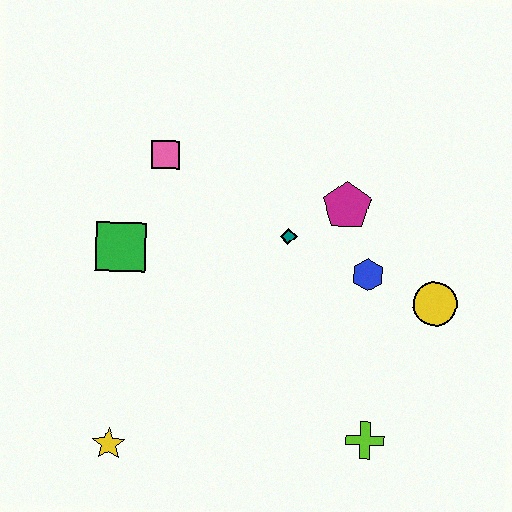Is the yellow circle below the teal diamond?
Yes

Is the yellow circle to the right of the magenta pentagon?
Yes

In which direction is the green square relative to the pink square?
The green square is below the pink square.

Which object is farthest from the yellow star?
The yellow circle is farthest from the yellow star.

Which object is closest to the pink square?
The green square is closest to the pink square.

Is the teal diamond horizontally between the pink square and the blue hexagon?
Yes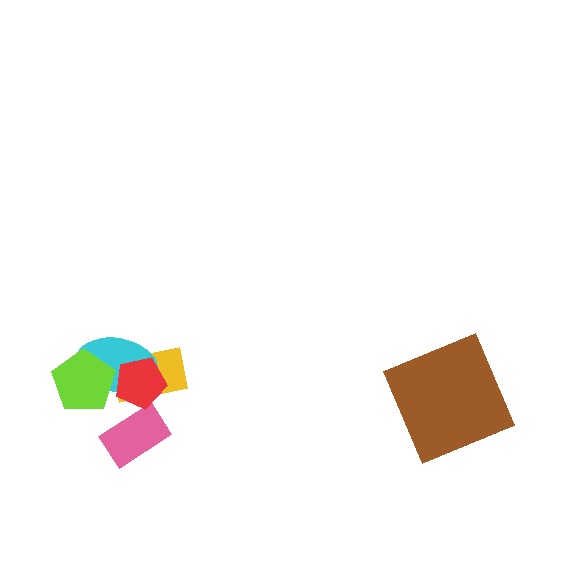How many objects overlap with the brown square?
0 objects overlap with the brown square.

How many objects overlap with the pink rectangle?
0 objects overlap with the pink rectangle.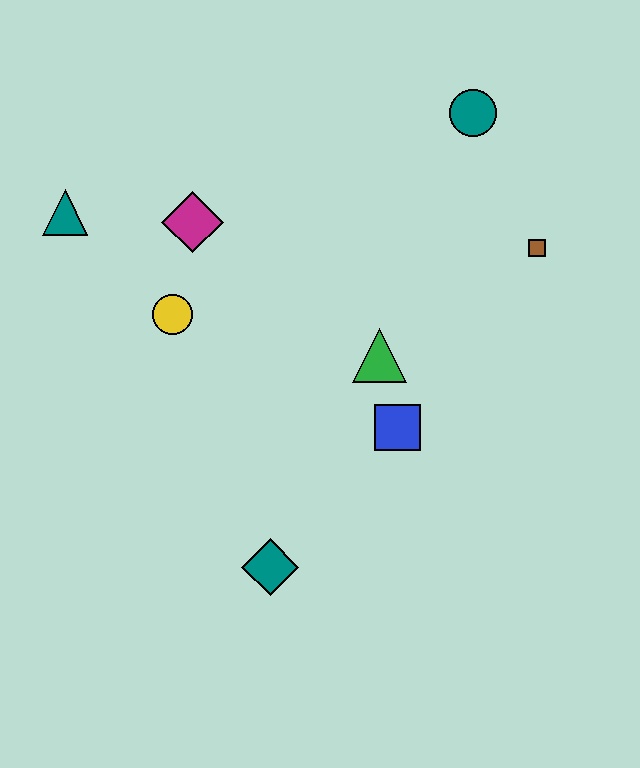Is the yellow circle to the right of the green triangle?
No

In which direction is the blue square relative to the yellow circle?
The blue square is to the right of the yellow circle.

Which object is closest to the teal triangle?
The magenta diamond is closest to the teal triangle.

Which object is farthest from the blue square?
The teal triangle is farthest from the blue square.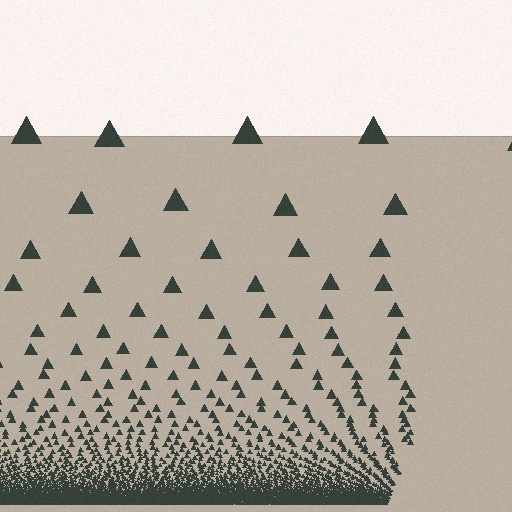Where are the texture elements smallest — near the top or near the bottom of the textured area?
Near the bottom.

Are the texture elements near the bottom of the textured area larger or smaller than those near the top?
Smaller. The gradient is inverted — elements near the bottom are smaller and denser.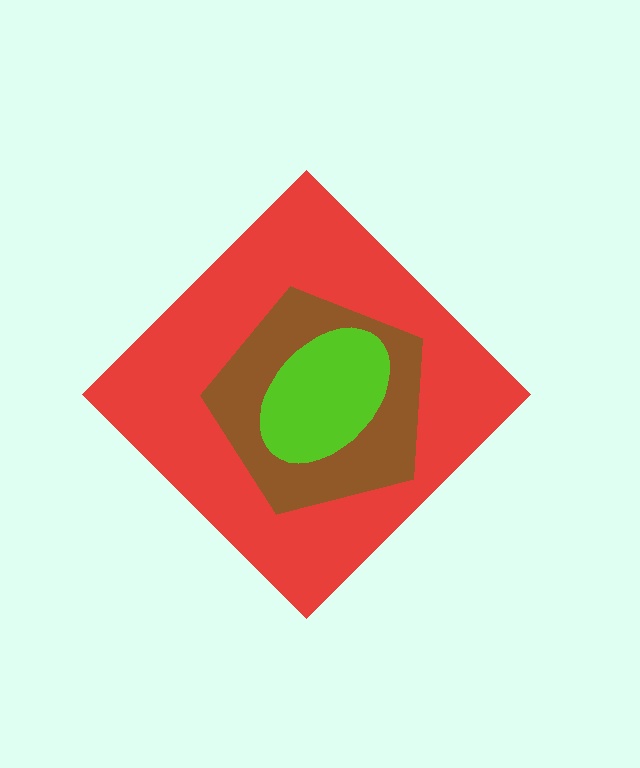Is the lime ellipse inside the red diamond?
Yes.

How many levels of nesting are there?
3.